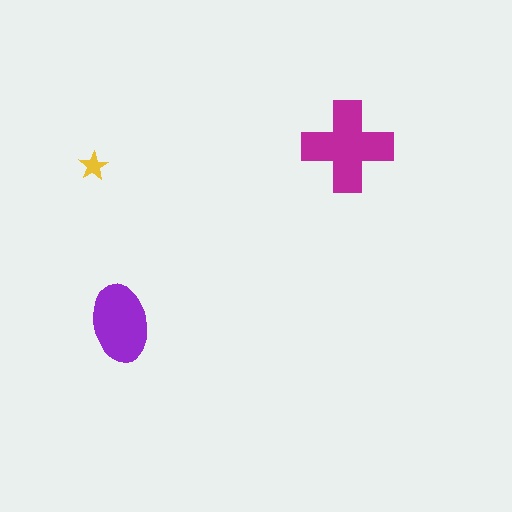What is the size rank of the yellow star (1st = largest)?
3rd.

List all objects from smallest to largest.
The yellow star, the purple ellipse, the magenta cross.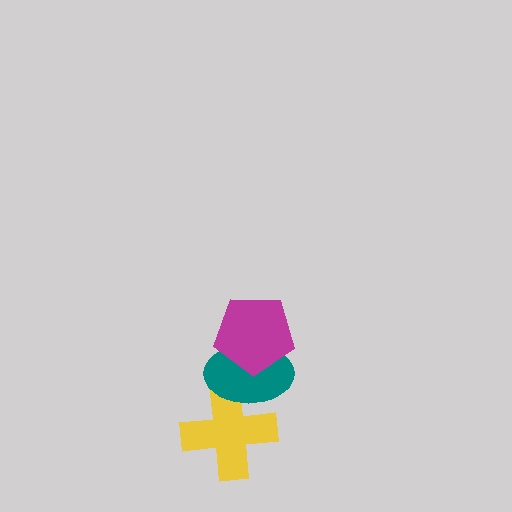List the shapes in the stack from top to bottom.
From top to bottom: the magenta pentagon, the teal ellipse, the yellow cross.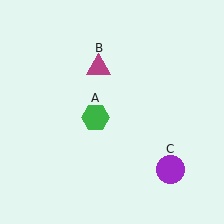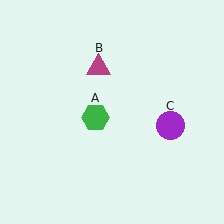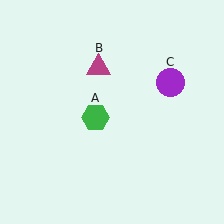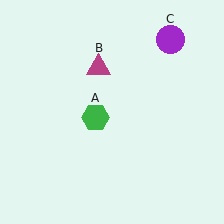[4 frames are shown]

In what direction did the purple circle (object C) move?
The purple circle (object C) moved up.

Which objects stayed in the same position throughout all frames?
Green hexagon (object A) and magenta triangle (object B) remained stationary.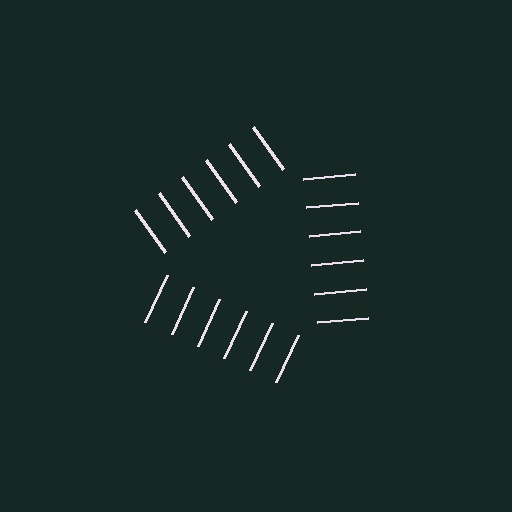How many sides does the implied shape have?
3 sides — the line-ends trace a triangle.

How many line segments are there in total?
18 — 6 along each of the 3 edges.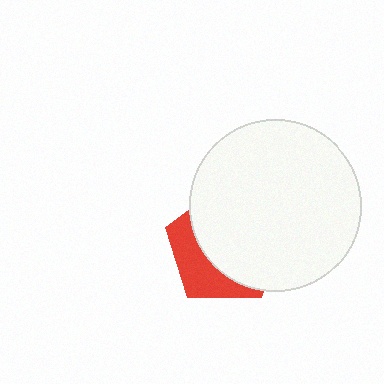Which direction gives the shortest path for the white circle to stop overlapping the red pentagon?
Moving toward the upper-right gives the shortest separation.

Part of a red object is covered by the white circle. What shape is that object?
It is a pentagon.